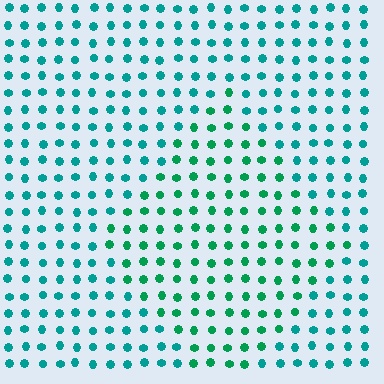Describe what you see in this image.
The image is filled with small teal elements in a uniform arrangement. A diamond-shaped region is visible where the elements are tinted to a slightly different hue, forming a subtle color boundary.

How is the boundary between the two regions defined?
The boundary is defined purely by a slight shift in hue (about 27 degrees). Spacing, size, and orientation are identical on both sides.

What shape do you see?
I see a diamond.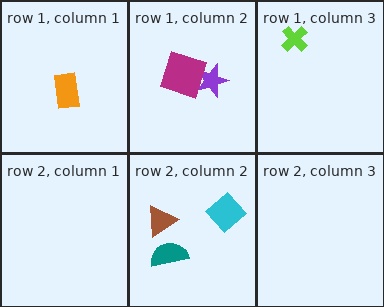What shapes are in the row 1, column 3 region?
The lime cross.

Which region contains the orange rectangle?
The row 1, column 1 region.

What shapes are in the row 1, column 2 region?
The purple star, the magenta square.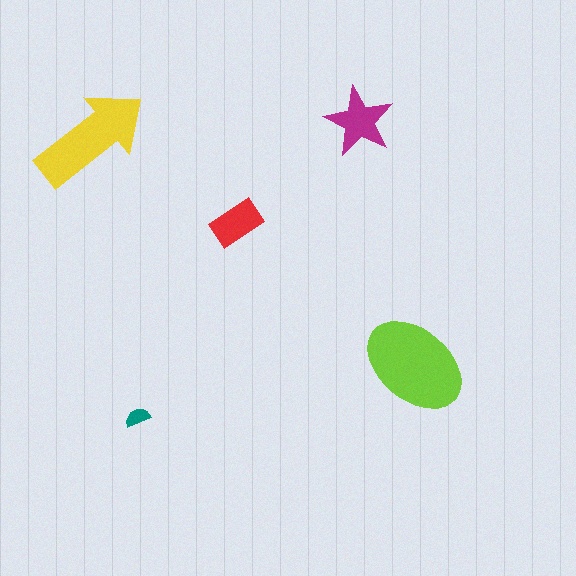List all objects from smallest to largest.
The teal semicircle, the red rectangle, the magenta star, the yellow arrow, the lime ellipse.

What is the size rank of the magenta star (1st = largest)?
3rd.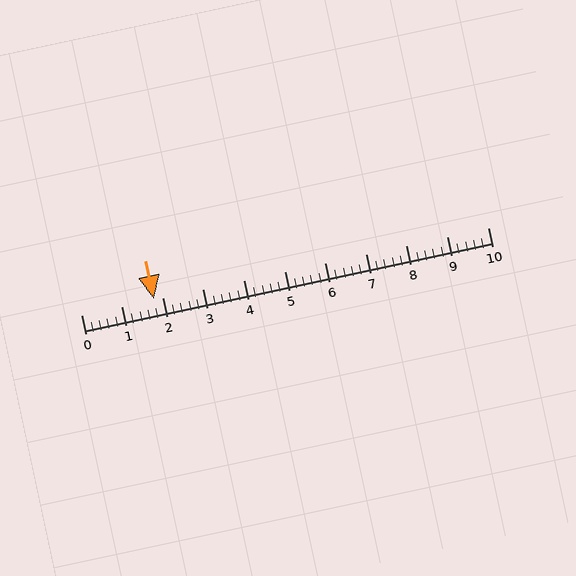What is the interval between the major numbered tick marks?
The major tick marks are spaced 1 units apart.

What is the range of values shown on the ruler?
The ruler shows values from 0 to 10.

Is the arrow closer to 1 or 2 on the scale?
The arrow is closer to 2.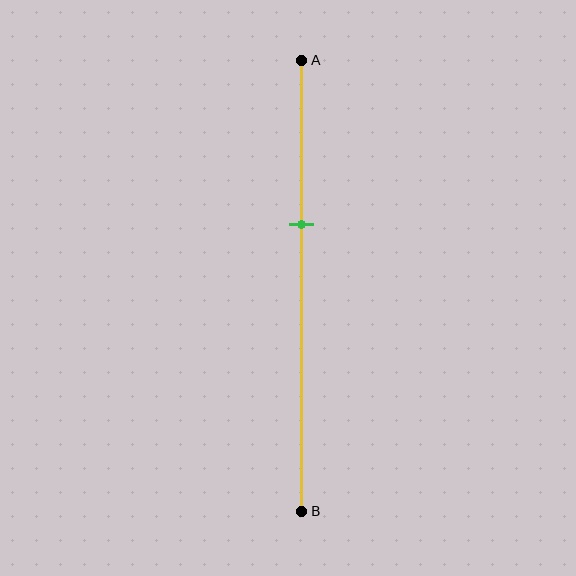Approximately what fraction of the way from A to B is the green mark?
The green mark is approximately 35% of the way from A to B.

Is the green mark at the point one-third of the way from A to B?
No, the mark is at about 35% from A, not at the 33% one-third point.